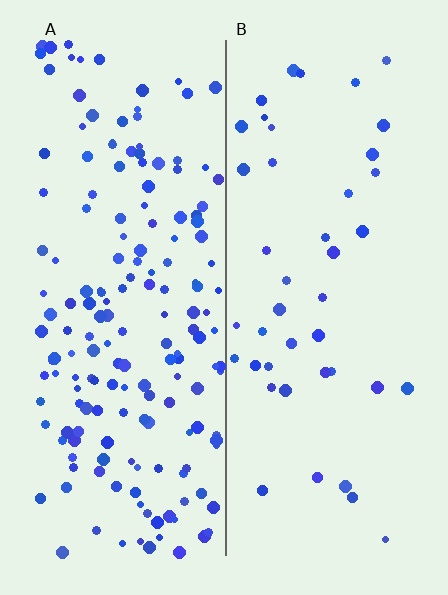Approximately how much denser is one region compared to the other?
Approximately 3.8× — region A over region B.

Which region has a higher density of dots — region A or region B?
A (the left).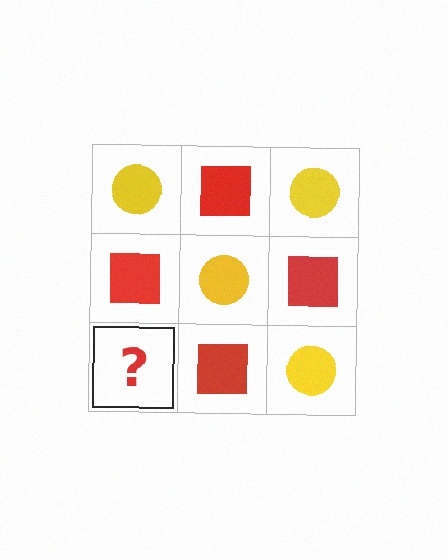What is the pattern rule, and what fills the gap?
The rule is that it alternates yellow circle and red square in a checkerboard pattern. The gap should be filled with a yellow circle.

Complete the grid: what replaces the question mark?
The question mark should be replaced with a yellow circle.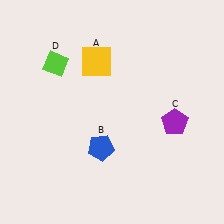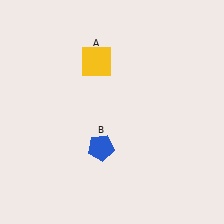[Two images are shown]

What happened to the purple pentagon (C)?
The purple pentagon (C) was removed in Image 2. It was in the bottom-right area of Image 1.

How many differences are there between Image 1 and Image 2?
There are 2 differences between the two images.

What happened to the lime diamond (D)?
The lime diamond (D) was removed in Image 2. It was in the top-left area of Image 1.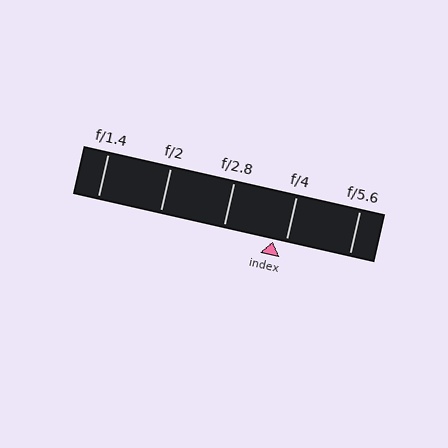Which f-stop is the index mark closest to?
The index mark is closest to f/4.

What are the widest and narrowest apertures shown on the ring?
The widest aperture shown is f/1.4 and the narrowest is f/5.6.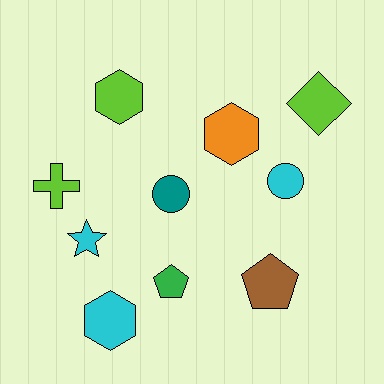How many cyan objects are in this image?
There are 3 cyan objects.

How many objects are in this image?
There are 10 objects.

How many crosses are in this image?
There is 1 cross.